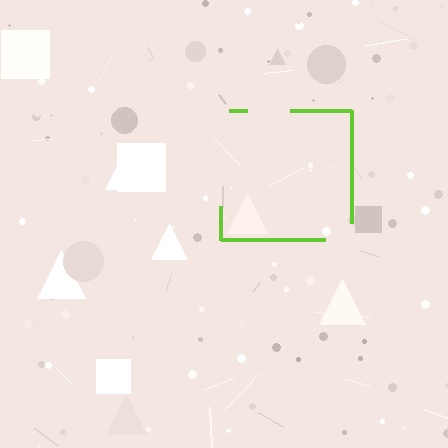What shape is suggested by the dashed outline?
The dashed outline suggests a square.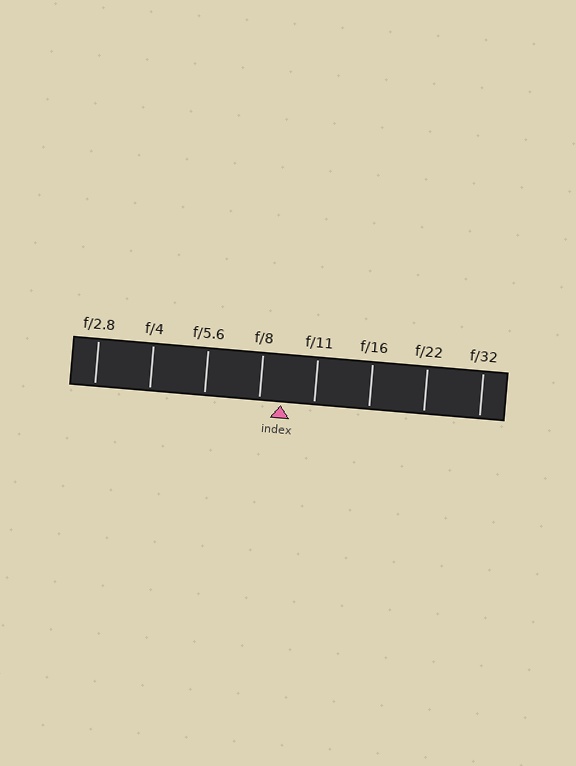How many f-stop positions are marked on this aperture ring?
There are 8 f-stop positions marked.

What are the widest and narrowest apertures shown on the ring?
The widest aperture shown is f/2.8 and the narrowest is f/32.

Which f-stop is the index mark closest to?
The index mark is closest to f/8.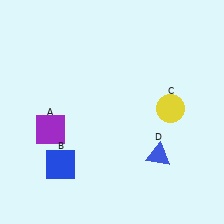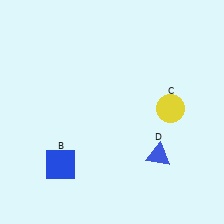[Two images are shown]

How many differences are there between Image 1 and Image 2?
There is 1 difference between the two images.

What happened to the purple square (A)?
The purple square (A) was removed in Image 2. It was in the bottom-left area of Image 1.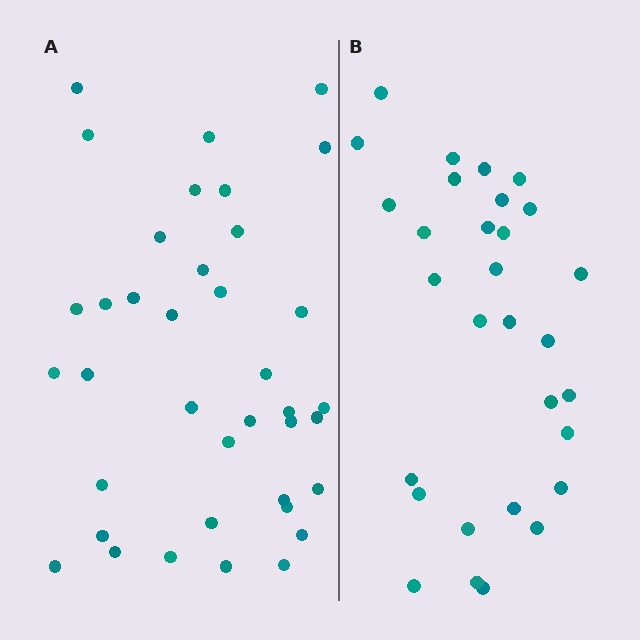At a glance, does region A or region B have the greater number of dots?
Region A (the left region) has more dots.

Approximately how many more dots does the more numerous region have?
Region A has roughly 8 or so more dots than region B.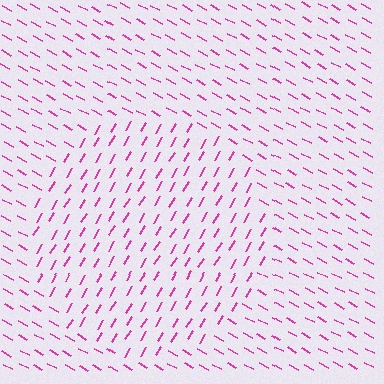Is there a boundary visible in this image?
Yes, there is a texture boundary formed by a change in line orientation.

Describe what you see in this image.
The image is filled with small magenta line segments. A circle region in the image has lines oriented differently from the surrounding lines, creating a visible texture boundary.